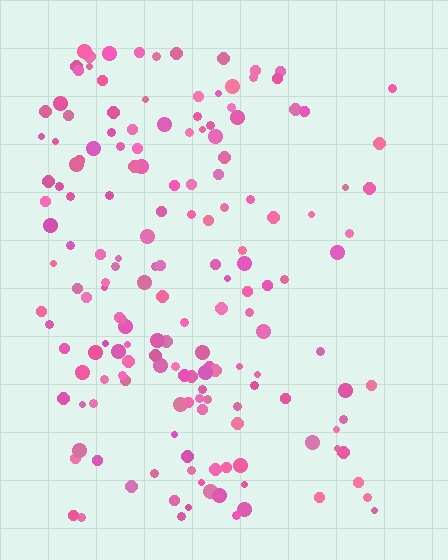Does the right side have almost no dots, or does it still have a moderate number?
Still a moderate number, just noticeably fewer than the left.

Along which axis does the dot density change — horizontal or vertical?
Horizontal.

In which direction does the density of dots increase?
From right to left, with the left side densest.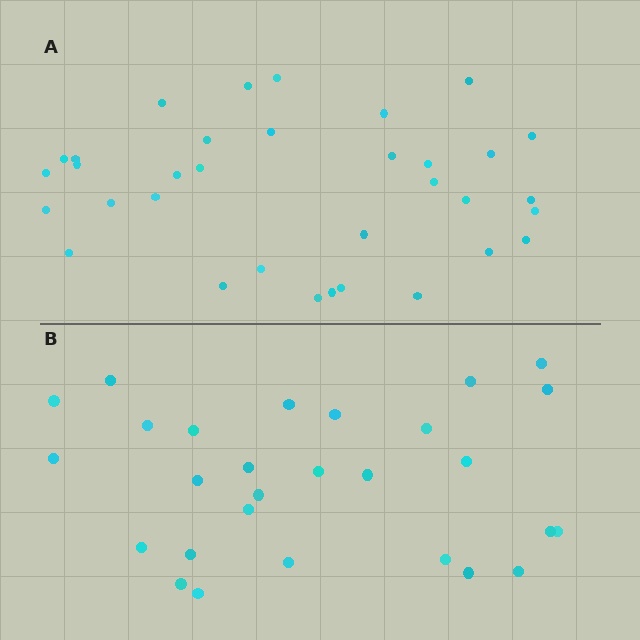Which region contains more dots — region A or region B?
Region A (the top region) has more dots.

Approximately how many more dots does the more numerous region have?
Region A has about 6 more dots than region B.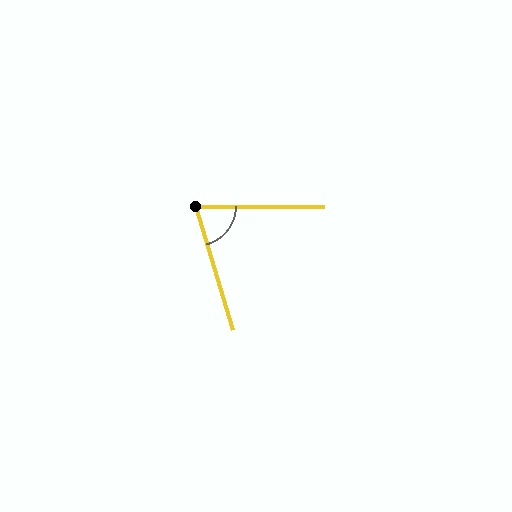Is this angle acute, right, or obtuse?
It is acute.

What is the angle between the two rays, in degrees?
Approximately 73 degrees.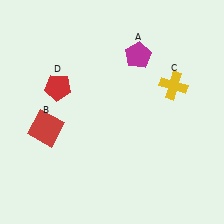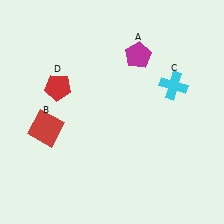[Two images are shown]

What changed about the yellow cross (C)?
In Image 1, C is yellow. In Image 2, it changed to cyan.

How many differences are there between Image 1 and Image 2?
There is 1 difference between the two images.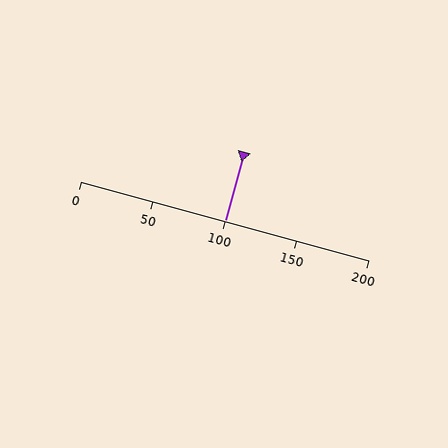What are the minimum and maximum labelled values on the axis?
The axis runs from 0 to 200.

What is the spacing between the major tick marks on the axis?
The major ticks are spaced 50 apart.